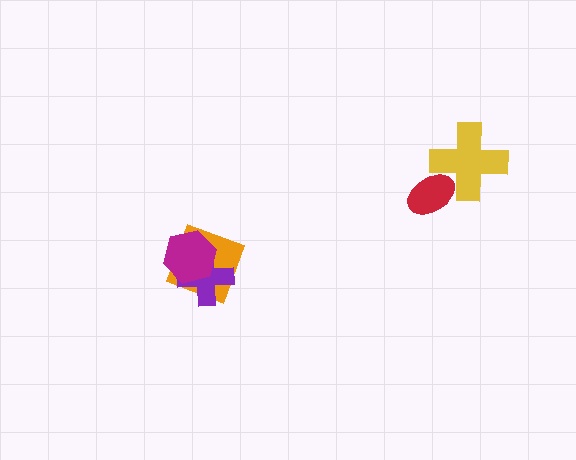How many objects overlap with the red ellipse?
1 object overlaps with the red ellipse.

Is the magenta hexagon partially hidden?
No, no other shape covers it.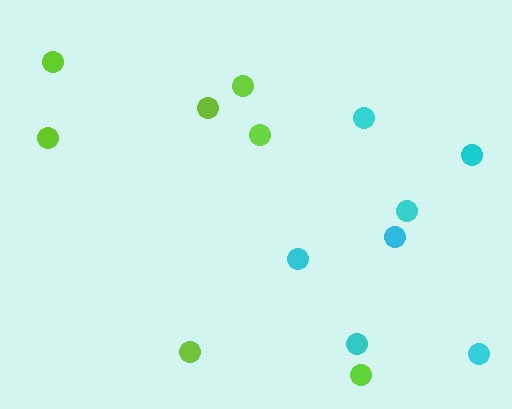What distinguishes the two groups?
There are 2 groups: one group of lime circles (7) and one group of cyan circles (7).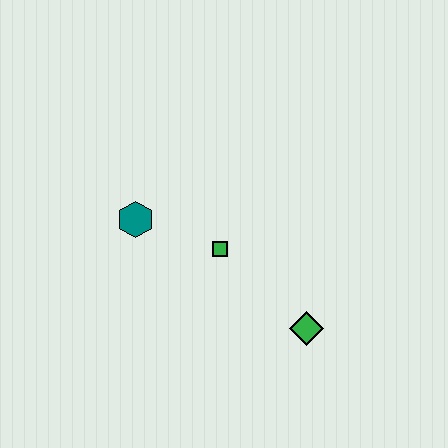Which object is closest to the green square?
The teal hexagon is closest to the green square.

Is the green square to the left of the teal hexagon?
No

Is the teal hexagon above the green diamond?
Yes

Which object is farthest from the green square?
The green diamond is farthest from the green square.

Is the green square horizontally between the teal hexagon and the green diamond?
Yes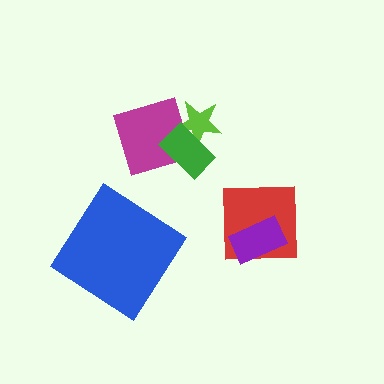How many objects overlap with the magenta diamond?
2 objects overlap with the magenta diamond.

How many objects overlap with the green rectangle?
2 objects overlap with the green rectangle.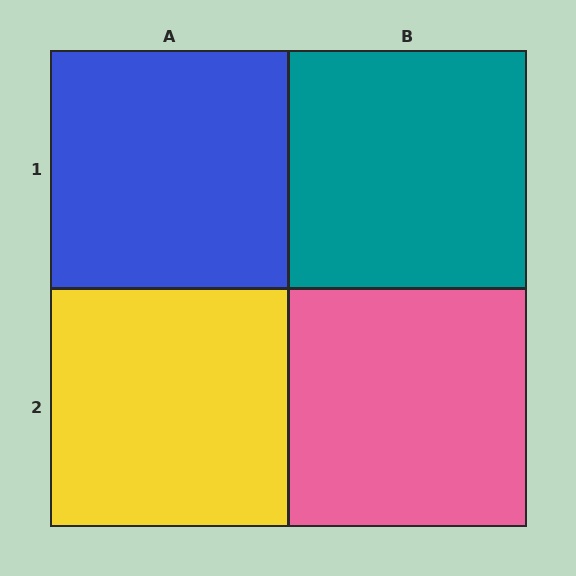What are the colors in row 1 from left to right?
Blue, teal.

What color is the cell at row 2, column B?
Pink.